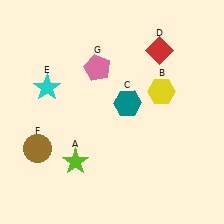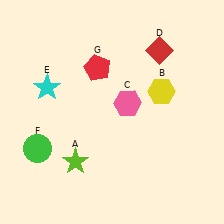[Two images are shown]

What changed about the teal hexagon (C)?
In Image 1, C is teal. In Image 2, it changed to pink.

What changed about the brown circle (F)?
In Image 1, F is brown. In Image 2, it changed to green.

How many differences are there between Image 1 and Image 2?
There are 3 differences between the two images.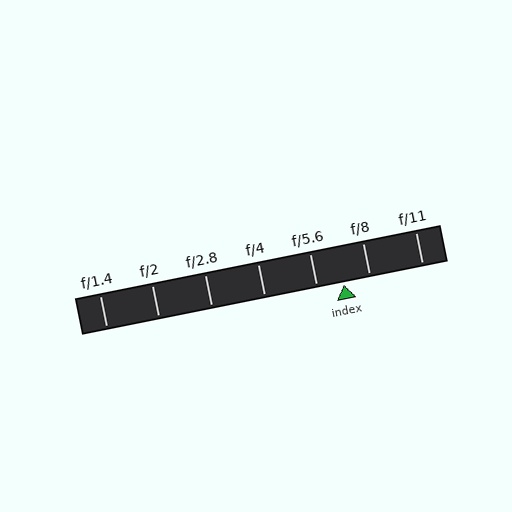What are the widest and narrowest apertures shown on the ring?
The widest aperture shown is f/1.4 and the narrowest is f/11.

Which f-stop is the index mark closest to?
The index mark is closest to f/8.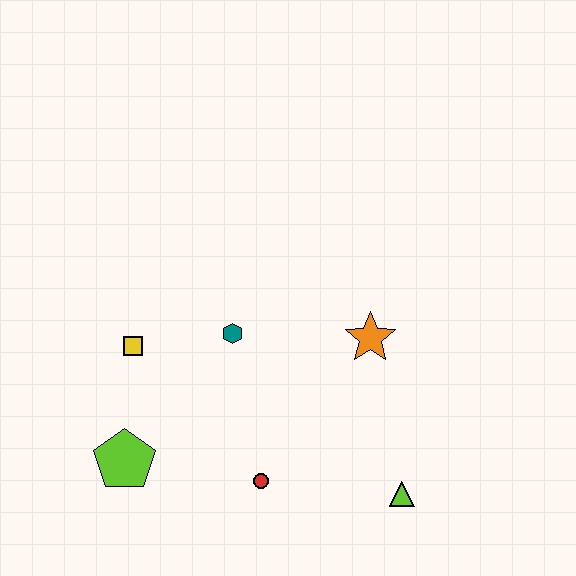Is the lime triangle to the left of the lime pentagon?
No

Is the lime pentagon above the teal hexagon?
No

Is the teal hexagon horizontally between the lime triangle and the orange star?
No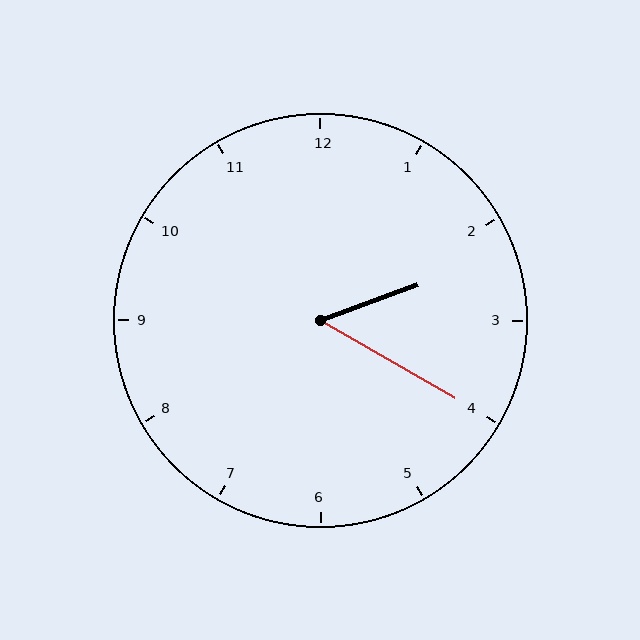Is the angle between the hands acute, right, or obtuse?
It is acute.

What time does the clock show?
2:20.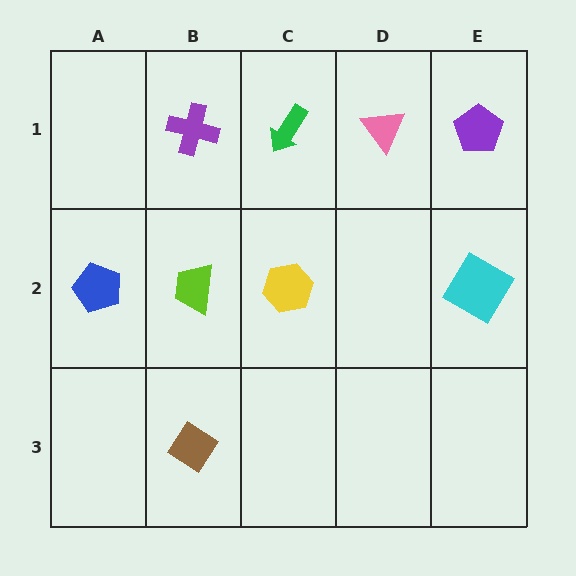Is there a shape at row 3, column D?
No, that cell is empty.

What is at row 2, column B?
A lime trapezoid.